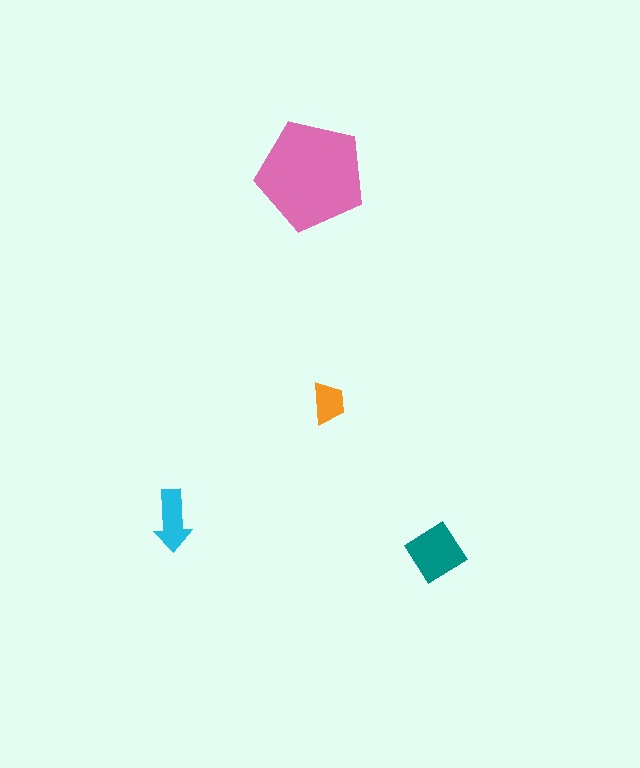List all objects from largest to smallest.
The pink pentagon, the teal diamond, the cyan arrow, the orange trapezoid.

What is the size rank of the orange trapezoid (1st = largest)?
4th.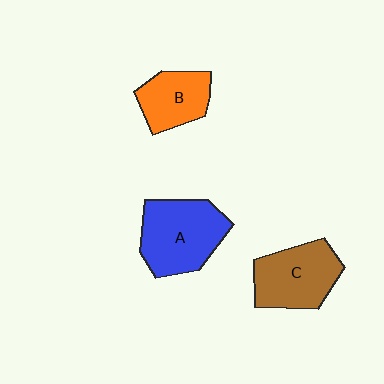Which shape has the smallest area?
Shape B (orange).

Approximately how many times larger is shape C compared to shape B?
Approximately 1.3 times.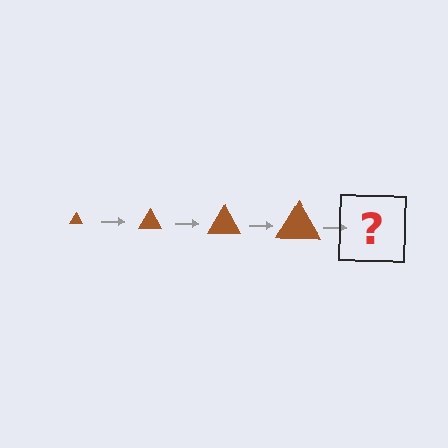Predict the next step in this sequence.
The next step is a brown triangle, larger than the previous one.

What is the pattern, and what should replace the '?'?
The pattern is that the triangle gets progressively larger each step. The '?' should be a brown triangle, larger than the previous one.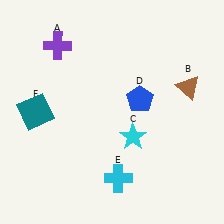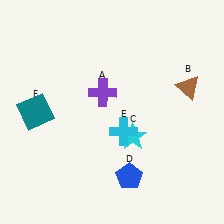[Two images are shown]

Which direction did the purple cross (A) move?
The purple cross (A) moved down.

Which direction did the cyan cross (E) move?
The cyan cross (E) moved up.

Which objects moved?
The objects that moved are: the purple cross (A), the blue pentagon (D), the cyan cross (E).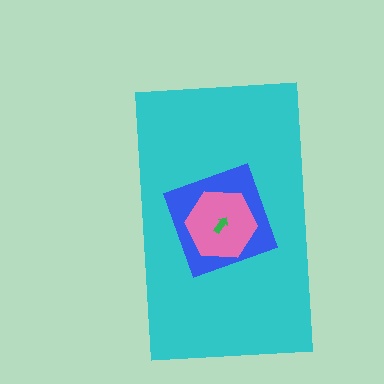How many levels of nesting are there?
4.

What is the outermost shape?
The cyan rectangle.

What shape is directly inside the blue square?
The pink hexagon.